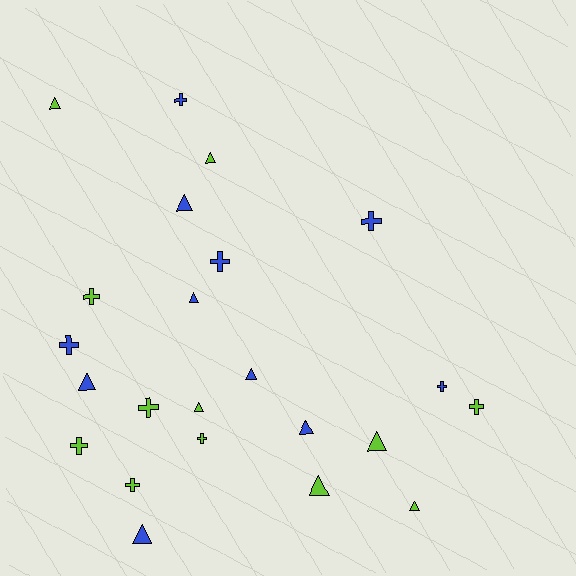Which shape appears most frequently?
Triangle, with 12 objects.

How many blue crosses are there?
There are 5 blue crosses.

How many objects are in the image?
There are 23 objects.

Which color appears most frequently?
Lime, with 12 objects.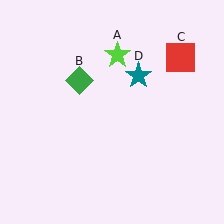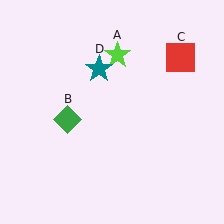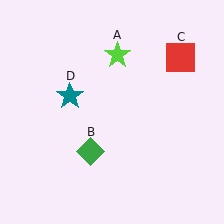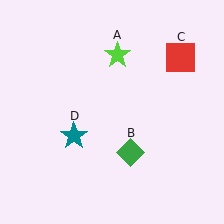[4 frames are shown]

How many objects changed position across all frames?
2 objects changed position: green diamond (object B), teal star (object D).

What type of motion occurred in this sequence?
The green diamond (object B), teal star (object D) rotated counterclockwise around the center of the scene.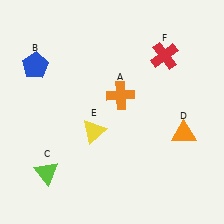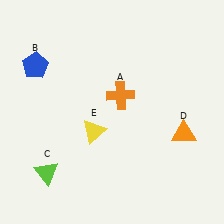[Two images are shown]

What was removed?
The red cross (F) was removed in Image 2.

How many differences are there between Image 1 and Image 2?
There is 1 difference between the two images.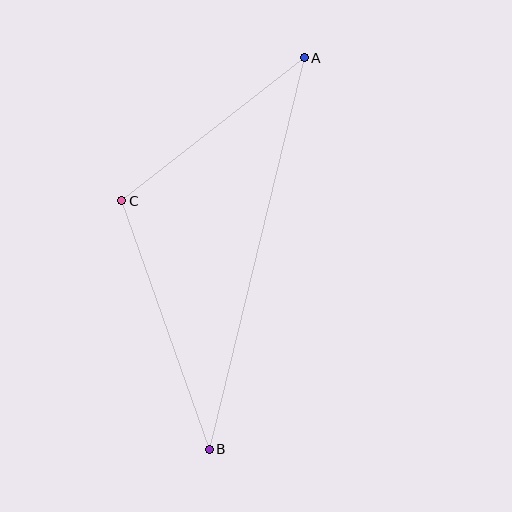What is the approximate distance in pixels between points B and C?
The distance between B and C is approximately 264 pixels.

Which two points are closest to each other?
Points A and C are closest to each other.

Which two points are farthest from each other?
Points A and B are farthest from each other.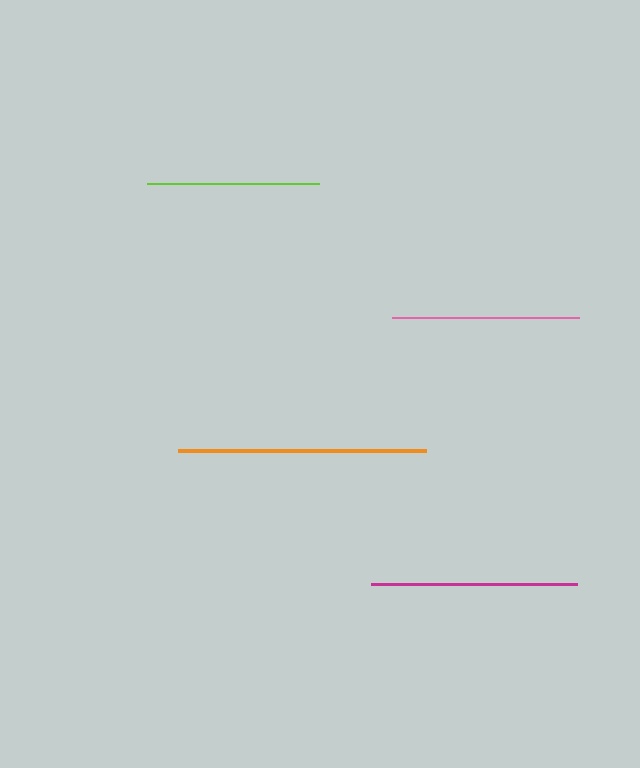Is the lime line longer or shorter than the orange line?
The orange line is longer than the lime line.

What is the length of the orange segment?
The orange segment is approximately 247 pixels long.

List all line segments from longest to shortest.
From longest to shortest: orange, magenta, pink, lime.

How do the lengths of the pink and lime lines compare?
The pink and lime lines are approximately the same length.